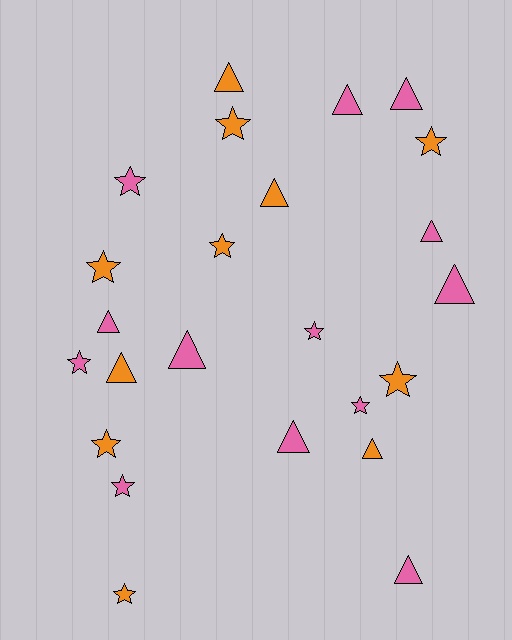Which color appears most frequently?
Pink, with 13 objects.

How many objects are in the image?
There are 24 objects.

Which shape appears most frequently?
Triangle, with 12 objects.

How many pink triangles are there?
There are 8 pink triangles.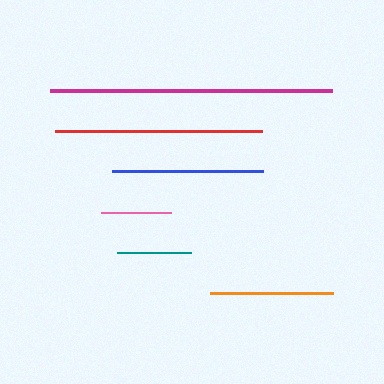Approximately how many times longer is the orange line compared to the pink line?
The orange line is approximately 1.8 times the length of the pink line.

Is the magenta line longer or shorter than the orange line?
The magenta line is longer than the orange line.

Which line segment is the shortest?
The pink line is the shortest at approximately 70 pixels.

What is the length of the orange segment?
The orange segment is approximately 123 pixels long.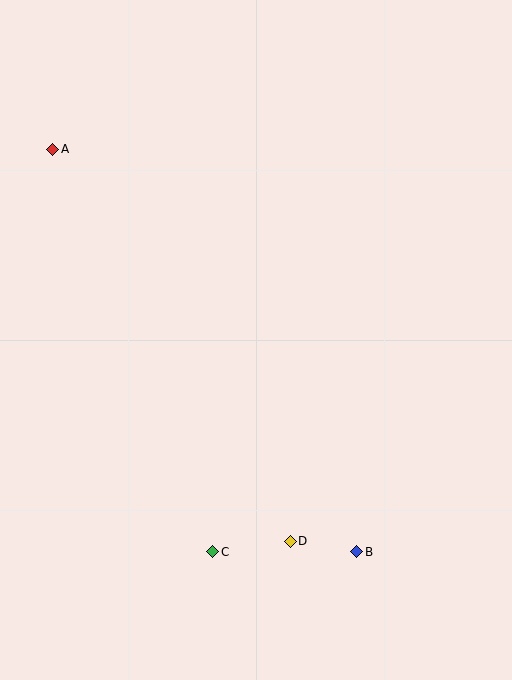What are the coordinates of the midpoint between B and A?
The midpoint between B and A is at (205, 351).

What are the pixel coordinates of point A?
Point A is at (53, 149).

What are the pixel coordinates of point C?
Point C is at (213, 552).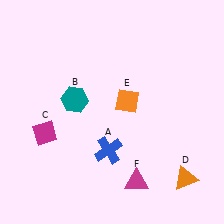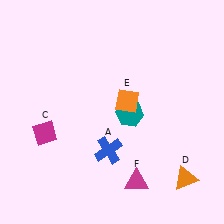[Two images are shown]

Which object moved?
The teal hexagon (B) moved right.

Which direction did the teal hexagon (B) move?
The teal hexagon (B) moved right.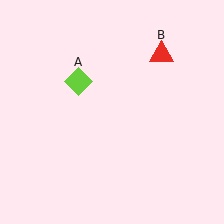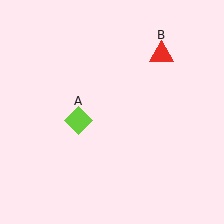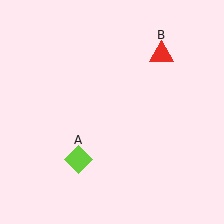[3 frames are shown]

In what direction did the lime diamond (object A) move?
The lime diamond (object A) moved down.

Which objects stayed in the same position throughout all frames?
Red triangle (object B) remained stationary.